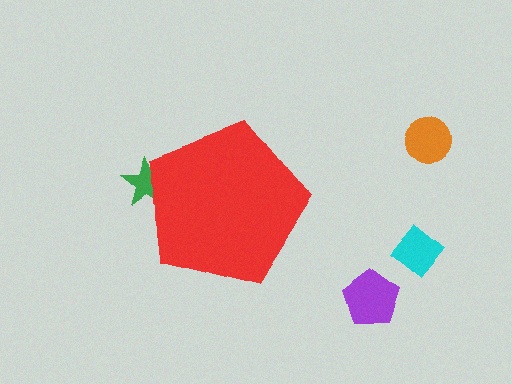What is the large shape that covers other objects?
A red pentagon.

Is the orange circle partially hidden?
No, the orange circle is fully visible.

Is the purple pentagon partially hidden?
No, the purple pentagon is fully visible.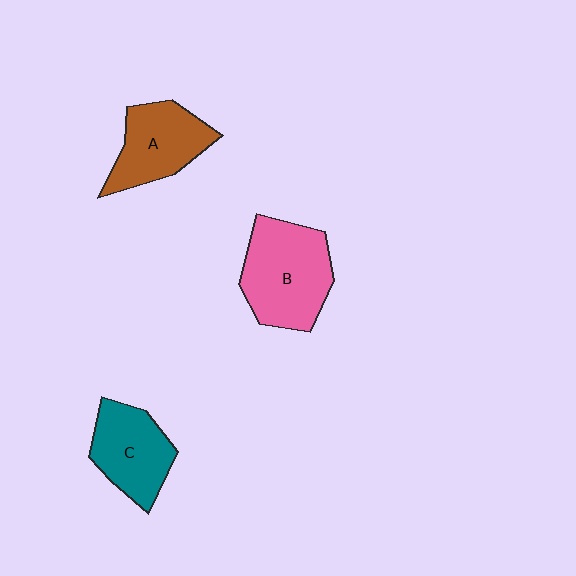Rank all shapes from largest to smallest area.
From largest to smallest: B (pink), A (brown), C (teal).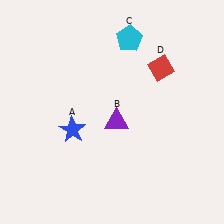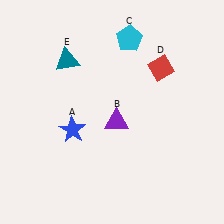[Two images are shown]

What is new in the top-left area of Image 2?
A teal triangle (E) was added in the top-left area of Image 2.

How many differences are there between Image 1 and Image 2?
There is 1 difference between the two images.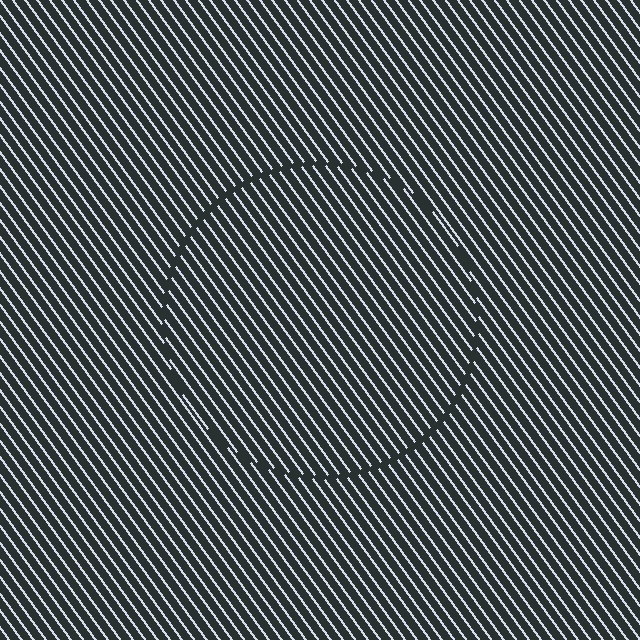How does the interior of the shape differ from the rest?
The interior of the shape contains the same grating, shifted by half a period — the contour is defined by the phase discontinuity where line-ends from the inner and outer gratings abut.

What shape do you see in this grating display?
An illusory circle. The interior of the shape contains the same grating, shifted by half a period — the contour is defined by the phase discontinuity where line-ends from the inner and outer gratings abut.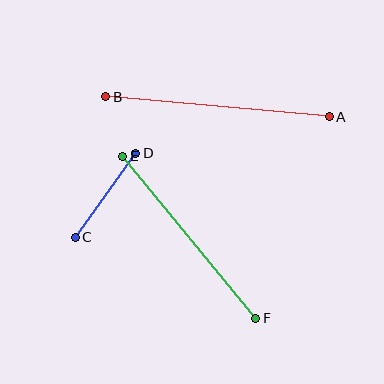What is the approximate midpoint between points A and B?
The midpoint is at approximately (217, 107) pixels.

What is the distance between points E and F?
The distance is approximately 210 pixels.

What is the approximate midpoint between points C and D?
The midpoint is at approximately (105, 195) pixels.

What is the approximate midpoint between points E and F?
The midpoint is at approximately (189, 237) pixels.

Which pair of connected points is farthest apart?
Points A and B are farthest apart.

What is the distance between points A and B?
The distance is approximately 225 pixels.